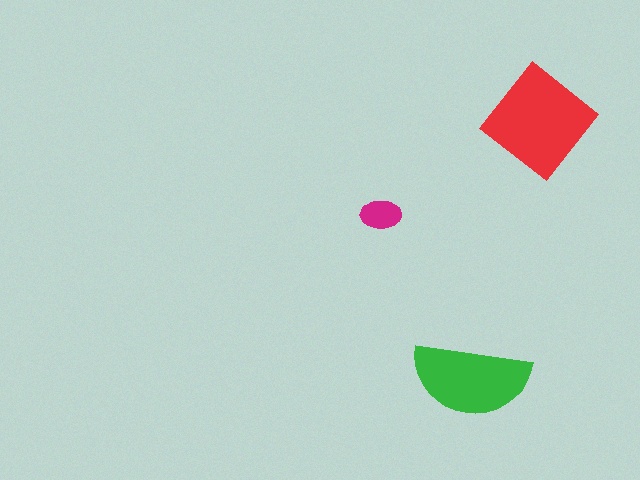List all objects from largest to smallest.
The red diamond, the green semicircle, the magenta ellipse.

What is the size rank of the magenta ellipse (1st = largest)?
3rd.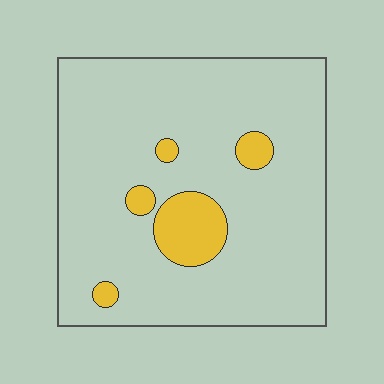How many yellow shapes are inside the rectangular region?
5.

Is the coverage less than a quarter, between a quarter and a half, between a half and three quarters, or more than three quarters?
Less than a quarter.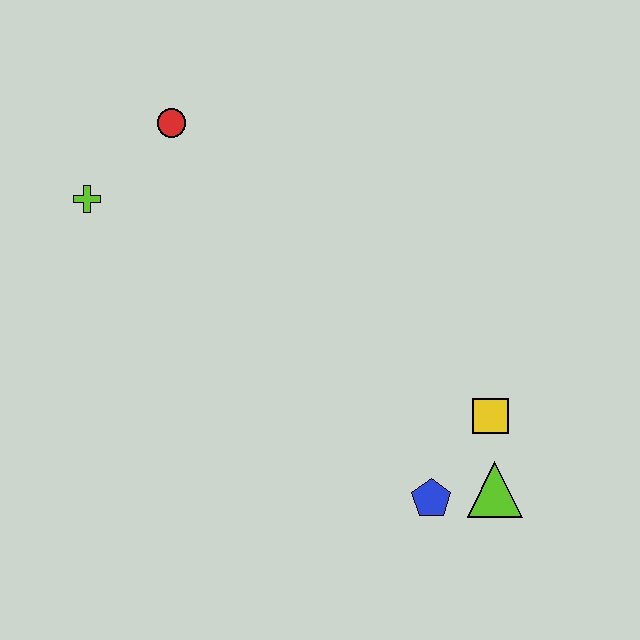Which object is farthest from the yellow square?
The lime cross is farthest from the yellow square.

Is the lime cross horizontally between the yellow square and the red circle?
No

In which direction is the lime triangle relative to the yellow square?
The lime triangle is below the yellow square.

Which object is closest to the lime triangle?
The blue pentagon is closest to the lime triangle.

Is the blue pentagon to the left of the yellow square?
Yes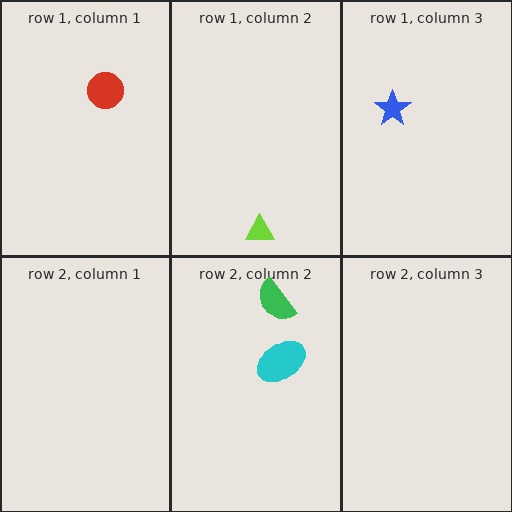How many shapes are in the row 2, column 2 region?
2.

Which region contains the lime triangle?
The row 1, column 2 region.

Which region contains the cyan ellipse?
The row 2, column 2 region.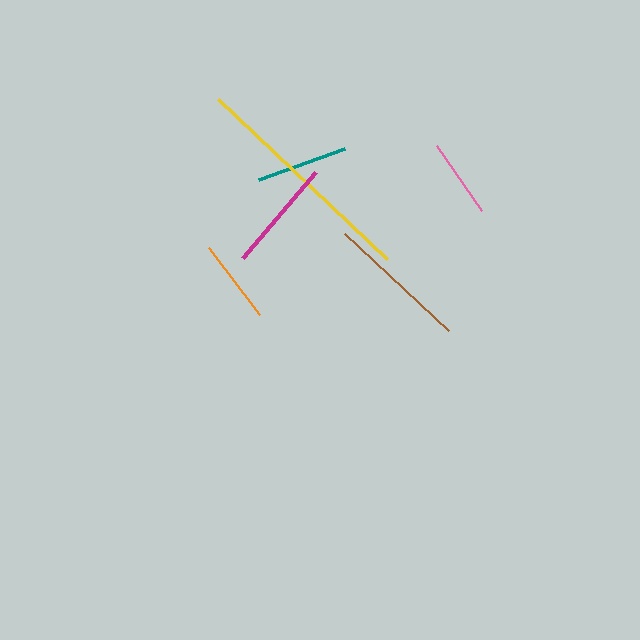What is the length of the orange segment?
The orange segment is approximately 84 pixels long.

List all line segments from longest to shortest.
From longest to shortest: yellow, brown, magenta, teal, orange, pink.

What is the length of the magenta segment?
The magenta segment is approximately 113 pixels long.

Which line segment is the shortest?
The pink line is the shortest at approximately 79 pixels.